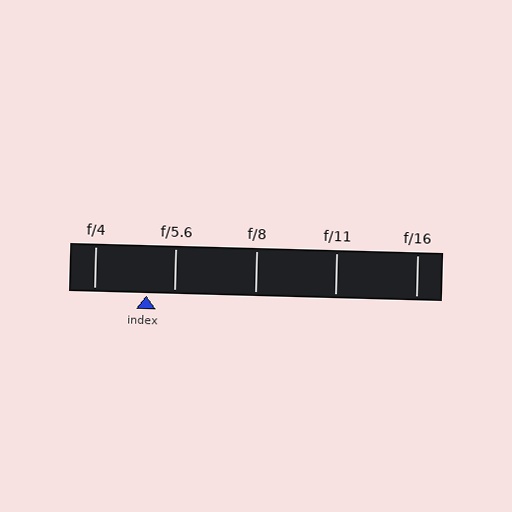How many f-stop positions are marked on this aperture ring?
There are 5 f-stop positions marked.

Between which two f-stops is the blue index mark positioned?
The index mark is between f/4 and f/5.6.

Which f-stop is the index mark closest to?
The index mark is closest to f/5.6.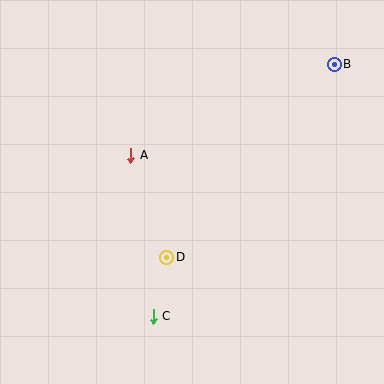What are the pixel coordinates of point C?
Point C is at (153, 316).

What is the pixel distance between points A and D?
The distance between A and D is 108 pixels.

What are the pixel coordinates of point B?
Point B is at (334, 64).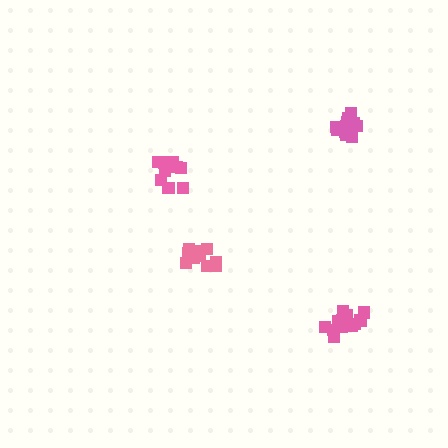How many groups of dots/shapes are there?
There are 4 groups.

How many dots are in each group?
Group 1: 10 dots, Group 2: 12 dots, Group 3: 13 dots, Group 4: 15 dots (50 total).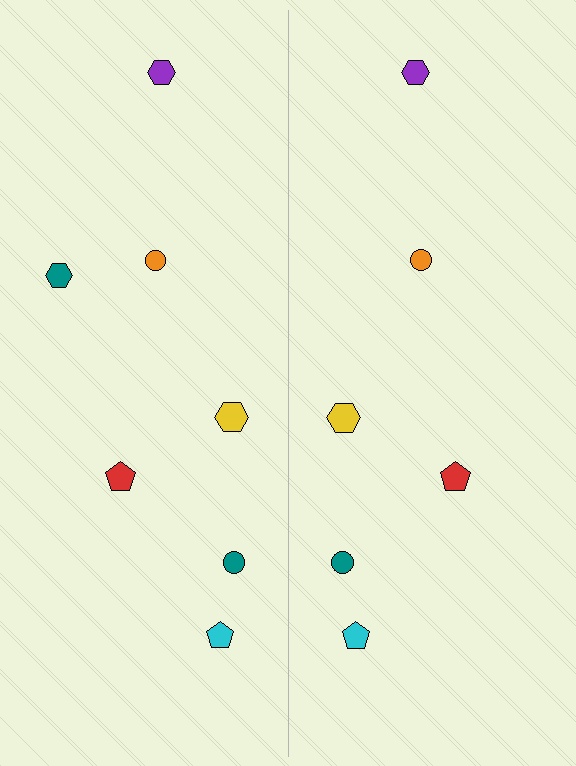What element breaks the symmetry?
A teal hexagon is missing from the right side.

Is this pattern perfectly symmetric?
No, the pattern is not perfectly symmetric. A teal hexagon is missing from the right side.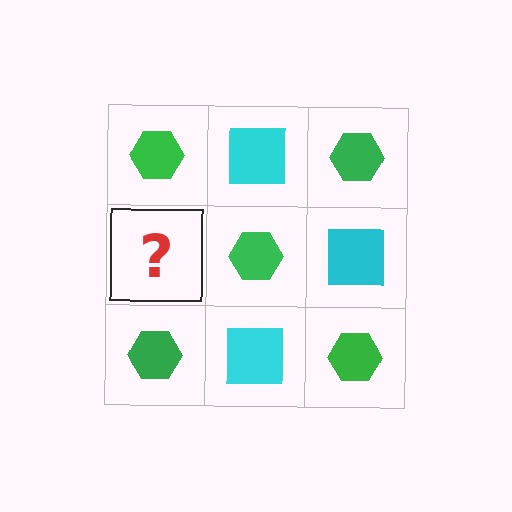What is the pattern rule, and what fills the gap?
The rule is that it alternates green hexagon and cyan square in a checkerboard pattern. The gap should be filled with a cyan square.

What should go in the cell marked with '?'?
The missing cell should contain a cyan square.